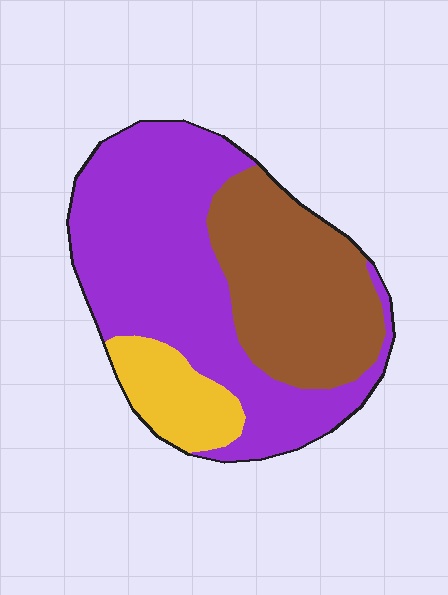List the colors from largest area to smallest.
From largest to smallest: purple, brown, yellow.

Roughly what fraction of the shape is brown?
Brown takes up about one third (1/3) of the shape.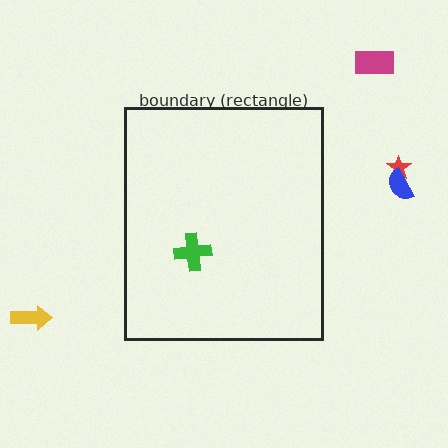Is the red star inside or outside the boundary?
Outside.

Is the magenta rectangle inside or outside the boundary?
Outside.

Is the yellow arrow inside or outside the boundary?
Outside.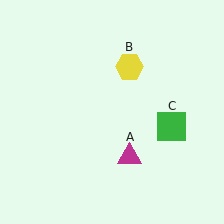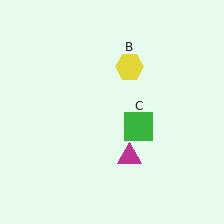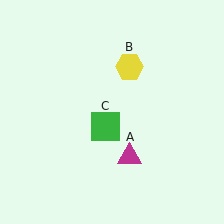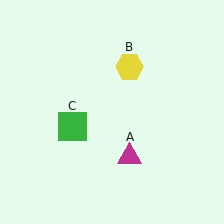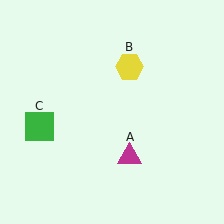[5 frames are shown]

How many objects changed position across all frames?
1 object changed position: green square (object C).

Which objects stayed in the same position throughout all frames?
Magenta triangle (object A) and yellow hexagon (object B) remained stationary.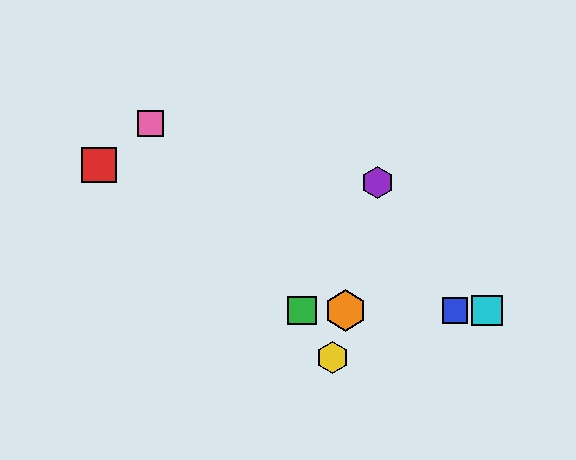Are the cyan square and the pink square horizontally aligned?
No, the cyan square is at y≈311 and the pink square is at y≈124.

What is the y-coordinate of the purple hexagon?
The purple hexagon is at y≈182.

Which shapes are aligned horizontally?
The blue square, the green square, the orange hexagon, the cyan square are aligned horizontally.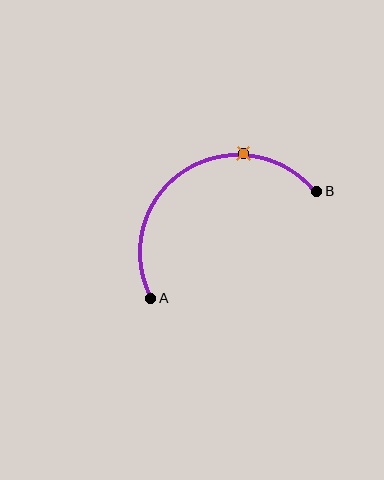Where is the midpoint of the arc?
The arc midpoint is the point on the curve farthest from the straight line joining A and B. It sits above that line.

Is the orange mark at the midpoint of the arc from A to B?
No. The orange mark lies on the arc but is closer to endpoint B. The arc midpoint would be at the point on the curve equidistant along the arc from both A and B.